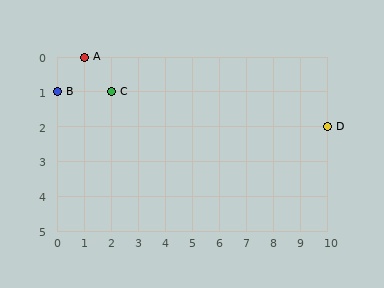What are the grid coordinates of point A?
Point A is at grid coordinates (1, 0).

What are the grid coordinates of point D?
Point D is at grid coordinates (10, 2).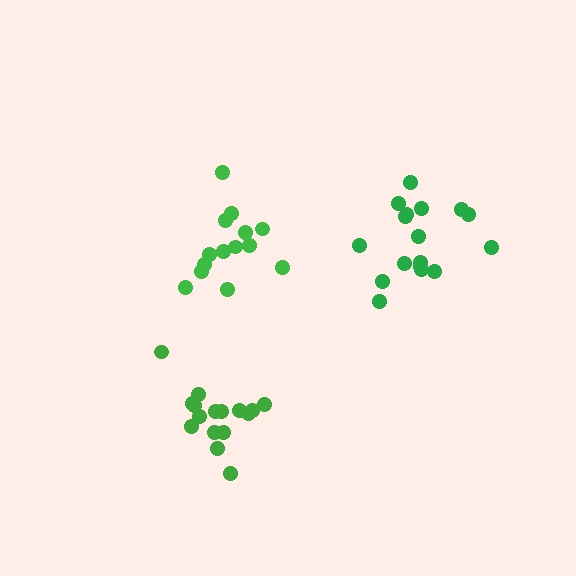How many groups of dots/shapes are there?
There are 3 groups.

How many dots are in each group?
Group 1: 17 dots, Group 2: 17 dots, Group 3: 14 dots (48 total).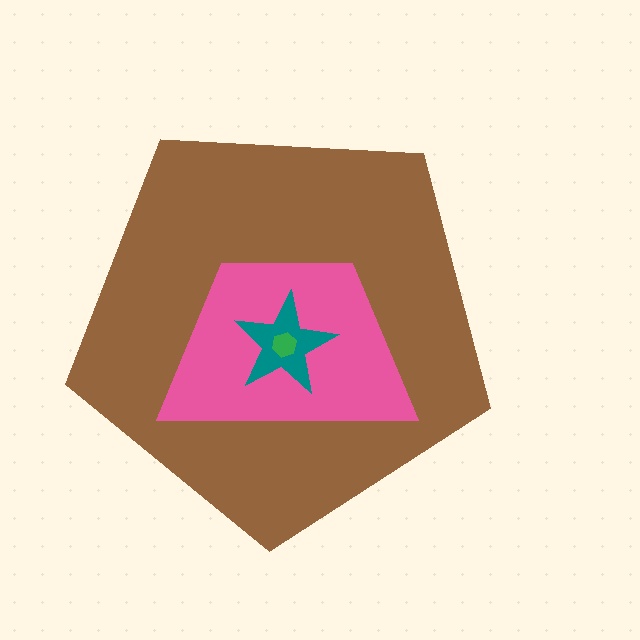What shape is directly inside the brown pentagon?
The pink trapezoid.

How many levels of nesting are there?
4.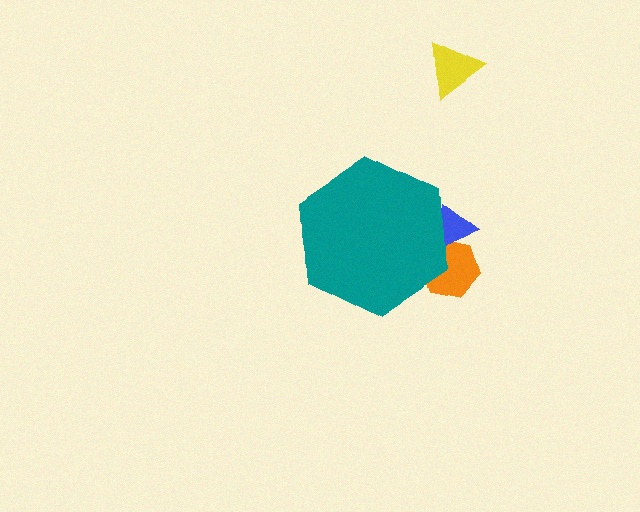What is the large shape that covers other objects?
A teal hexagon.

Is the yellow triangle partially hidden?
No, the yellow triangle is fully visible.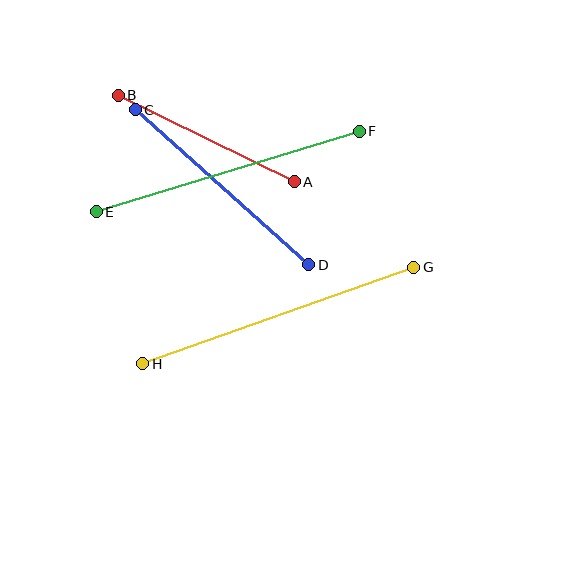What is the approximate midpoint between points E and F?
The midpoint is at approximately (228, 171) pixels.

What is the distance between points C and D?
The distance is approximately 233 pixels.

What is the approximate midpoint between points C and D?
The midpoint is at approximately (222, 187) pixels.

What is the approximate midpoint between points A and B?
The midpoint is at approximately (206, 138) pixels.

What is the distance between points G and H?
The distance is approximately 288 pixels.